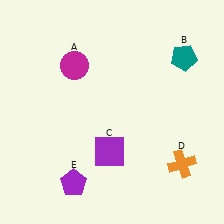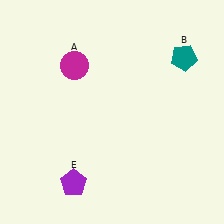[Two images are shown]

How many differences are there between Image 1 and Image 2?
There are 2 differences between the two images.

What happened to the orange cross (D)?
The orange cross (D) was removed in Image 2. It was in the bottom-right area of Image 1.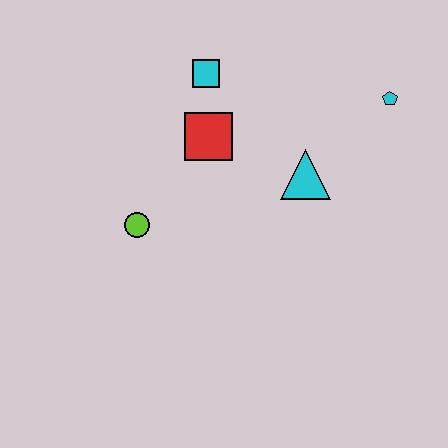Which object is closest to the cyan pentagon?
The cyan triangle is closest to the cyan pentagon.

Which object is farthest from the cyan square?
The cyan pentagon is farthest from the cyan square.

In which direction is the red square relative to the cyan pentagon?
The red square is to the left of the cyan pentagon.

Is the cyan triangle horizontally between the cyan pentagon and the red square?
Yes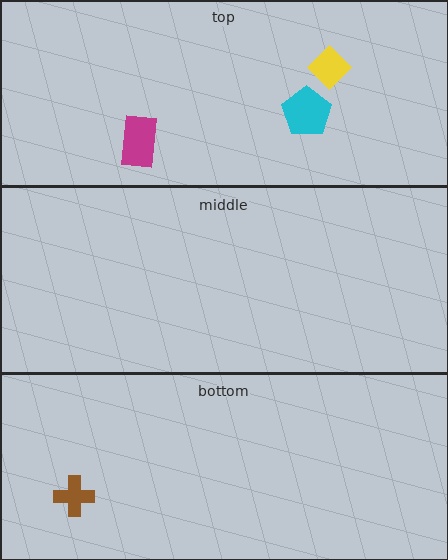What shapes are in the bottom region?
The brown cross.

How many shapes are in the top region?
3.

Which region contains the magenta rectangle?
The top region.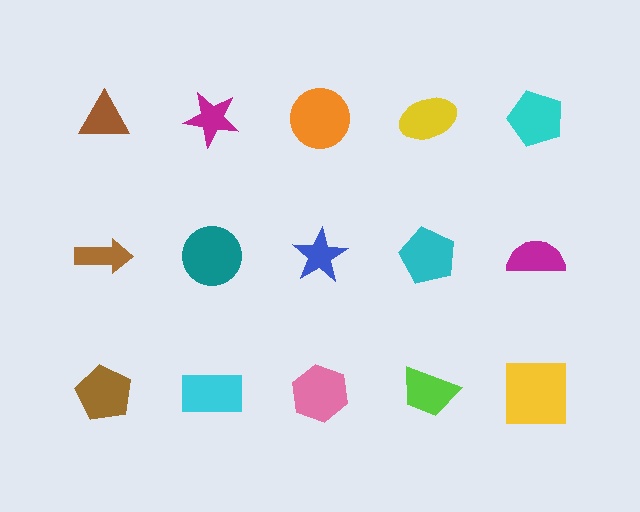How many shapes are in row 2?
5 shapes.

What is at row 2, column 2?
A teal circle.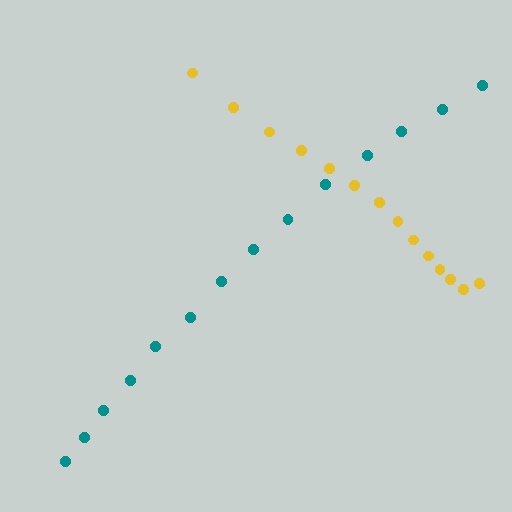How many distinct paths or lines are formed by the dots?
There are 2 distinct paths.